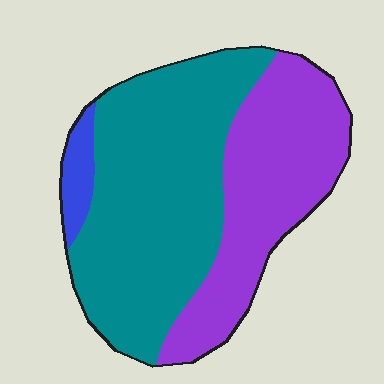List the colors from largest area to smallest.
From largest to smallest: teal, purple, blue.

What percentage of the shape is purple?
Purple takes up about three eighths (3/8) of the shape.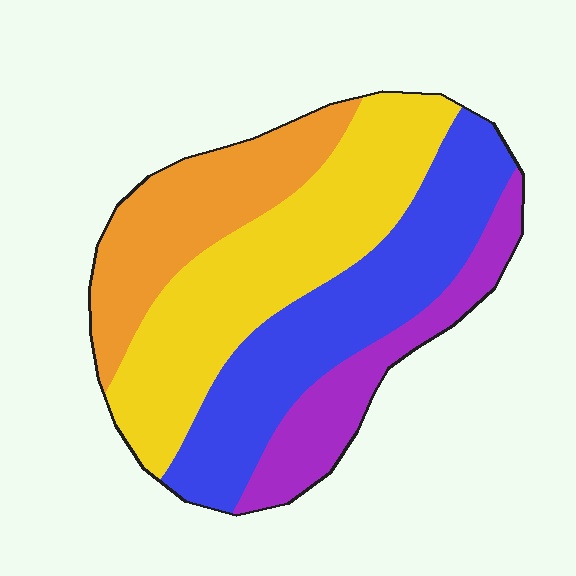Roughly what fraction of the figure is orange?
Orange covers roughly 20% of the figure.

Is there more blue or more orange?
Blue.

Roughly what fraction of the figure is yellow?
Yellow covers about 35% of the figure.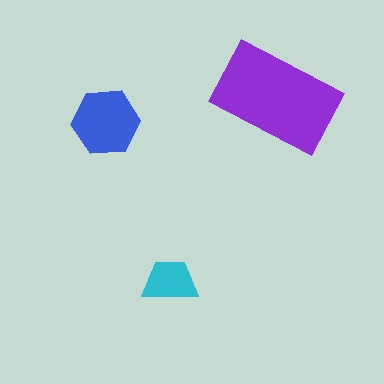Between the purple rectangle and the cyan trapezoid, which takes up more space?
The purple rectangle.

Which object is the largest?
The purple rectangle.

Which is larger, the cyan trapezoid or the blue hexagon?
The blue hexagon.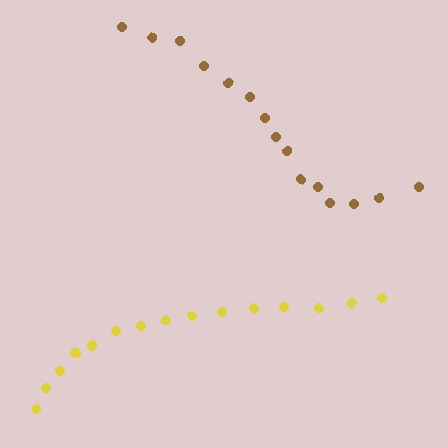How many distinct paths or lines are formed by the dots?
There are 2 distinct paths.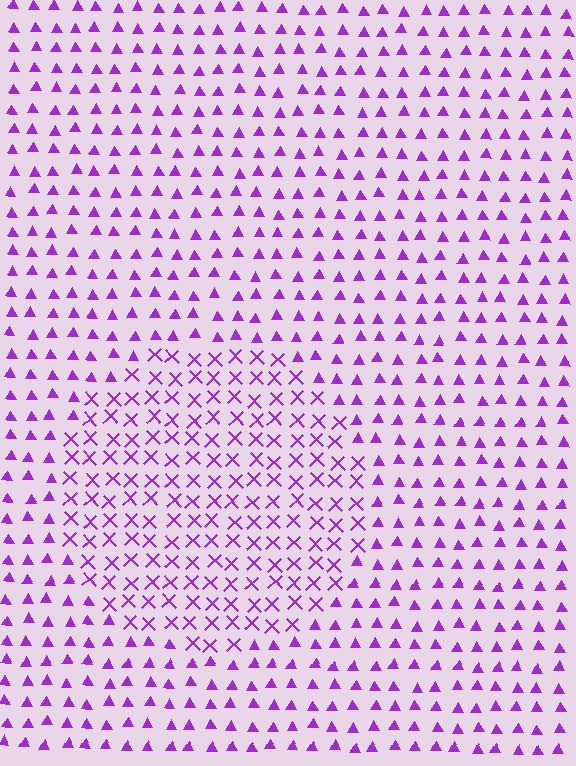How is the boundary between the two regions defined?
The boundary is defined by a change in element shape: X marks inside vs. triangles outside. All elements share the same color and spacing.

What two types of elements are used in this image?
The image uses X marks inside the circle region and triangles outside it.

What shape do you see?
I see a circle.